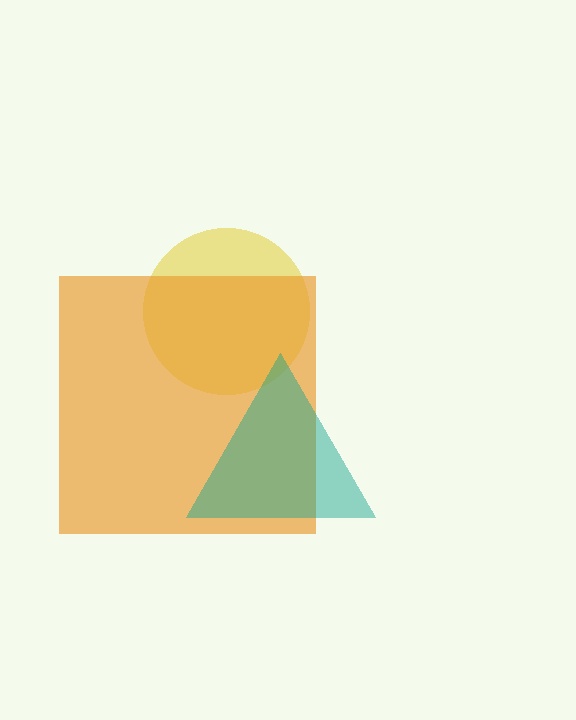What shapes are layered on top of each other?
The layered shapes are: a yellow circle, an orange square, a teal triangle.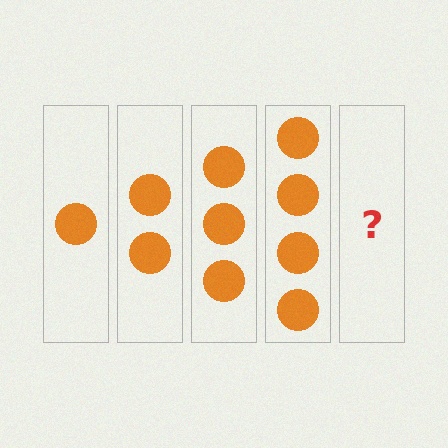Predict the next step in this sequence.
The next step is 5 circles.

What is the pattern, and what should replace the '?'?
The pattern is that each step adds one more circle. The '?' should be 5 circles.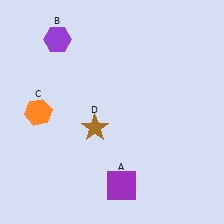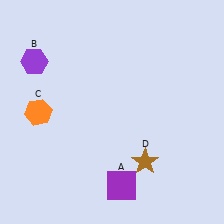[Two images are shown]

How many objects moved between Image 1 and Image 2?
2 objects moved between the two images.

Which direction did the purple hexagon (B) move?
The purple hexagon (B) moved left.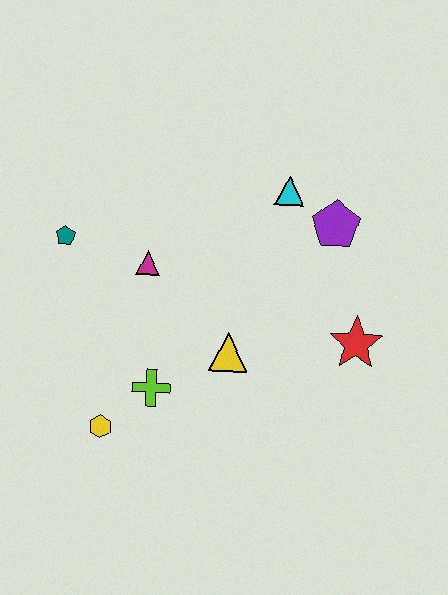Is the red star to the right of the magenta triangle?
Yes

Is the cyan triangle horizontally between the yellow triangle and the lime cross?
No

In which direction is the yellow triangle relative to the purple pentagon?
The yellow triangle is below the purple pentagon.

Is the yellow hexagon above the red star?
No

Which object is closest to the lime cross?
The yellow hexagon is closest to the lime cross.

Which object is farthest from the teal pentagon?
The red star is farthest from the teal pentagon.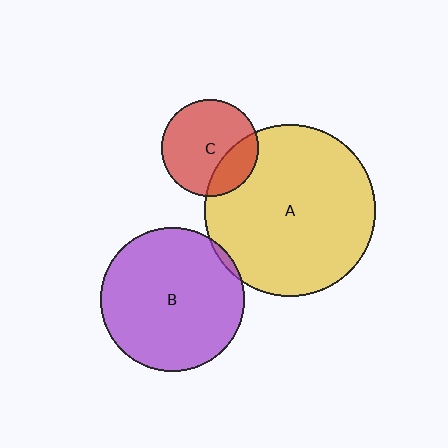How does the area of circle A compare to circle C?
Approximately 3.1 times.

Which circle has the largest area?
Circle A (yellow).